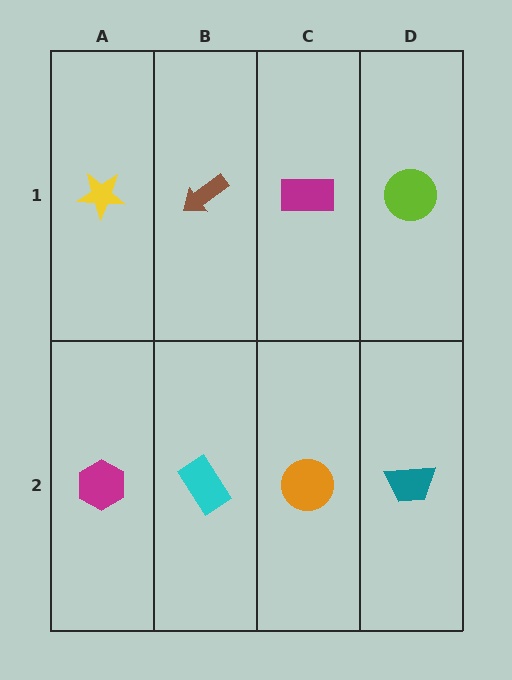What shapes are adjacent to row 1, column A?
A magenta hexagon (row 2, column A), a brown arrow (row 1, column B).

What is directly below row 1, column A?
A magenta hexagon.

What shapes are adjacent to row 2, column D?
A lime circle (row 1, column D), an orange circle (row 2, column C).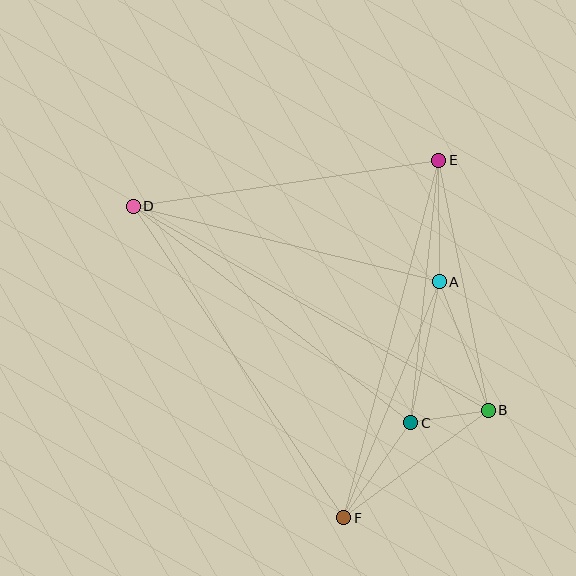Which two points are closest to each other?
Points B and C are closest to each other.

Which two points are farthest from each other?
Points B and D are farthest from each other.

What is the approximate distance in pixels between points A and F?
The distance between A and F is approximately 255 pixels.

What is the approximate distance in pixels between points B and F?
The distance between B and F is approximately 181 pixels.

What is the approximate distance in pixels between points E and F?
The distance between E and F is approximately 370 pixels.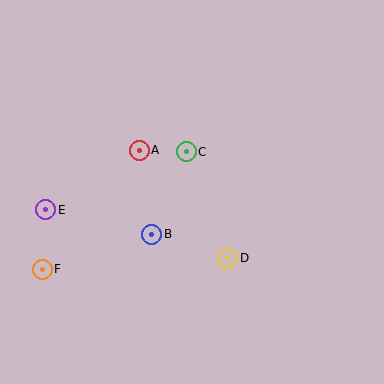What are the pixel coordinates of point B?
Point B is at (152, 234).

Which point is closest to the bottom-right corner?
Point D is closest to the bottom-right corner.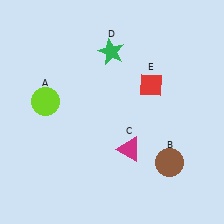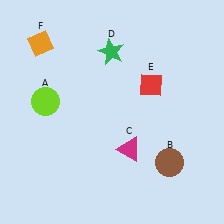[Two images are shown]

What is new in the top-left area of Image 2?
An orange diamond (F) was added in the top-left area of Image 2.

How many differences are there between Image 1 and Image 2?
There is 1 difference between the two images.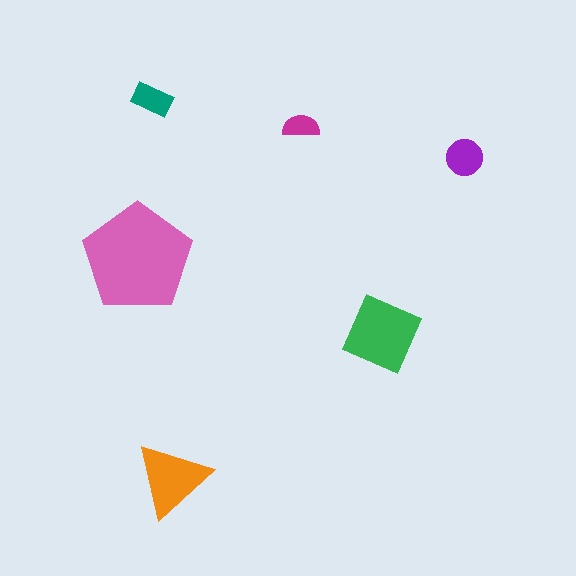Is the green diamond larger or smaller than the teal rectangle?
Larger.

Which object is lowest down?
The orange triangle is bottommost.